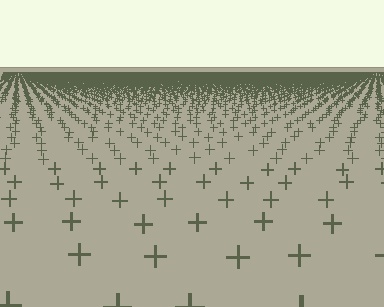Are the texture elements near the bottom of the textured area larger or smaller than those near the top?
Larger. Near the bottom, elements are closer to the viewer and appear at a bigger on-screen size.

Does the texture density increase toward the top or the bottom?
Density increases toward the top.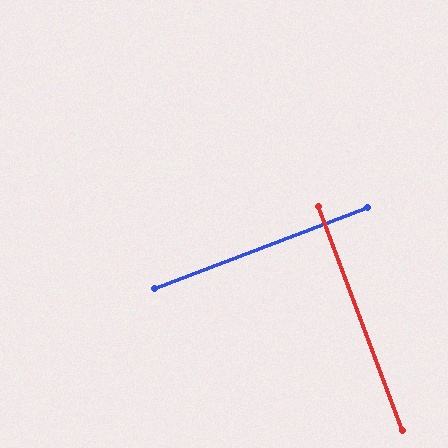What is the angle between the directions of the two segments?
Approximately 90 degrees.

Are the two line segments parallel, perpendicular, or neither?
Perpendicular — they meet at approximately 90°.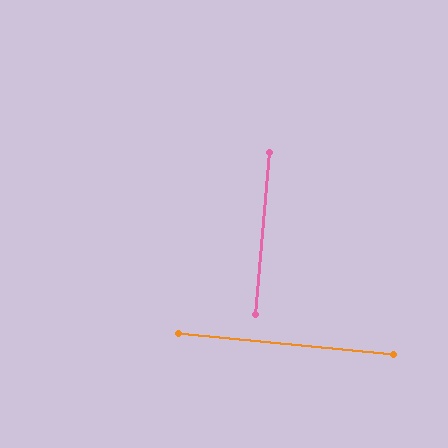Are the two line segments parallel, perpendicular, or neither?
Perpendicular — they meet at approximately 89°.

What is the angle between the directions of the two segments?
Approximately 89 degrees.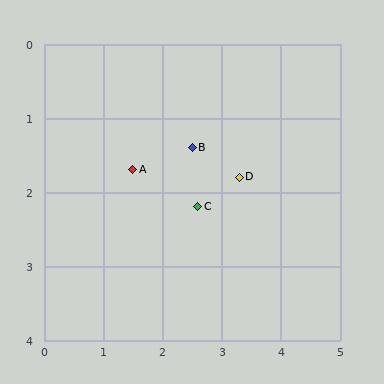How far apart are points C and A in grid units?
Points C and A are about 1.2 grid units apart.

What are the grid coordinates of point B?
Point B is at approximately (2.5, 1.4).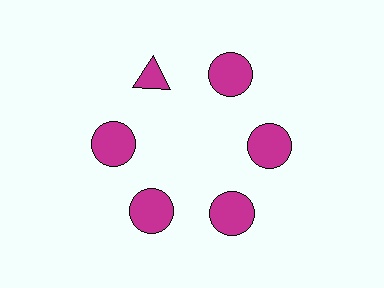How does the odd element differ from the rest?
It has a different shape: triangle instead of circle.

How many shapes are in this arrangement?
There are 6 shapes arranged in a ring pattern.